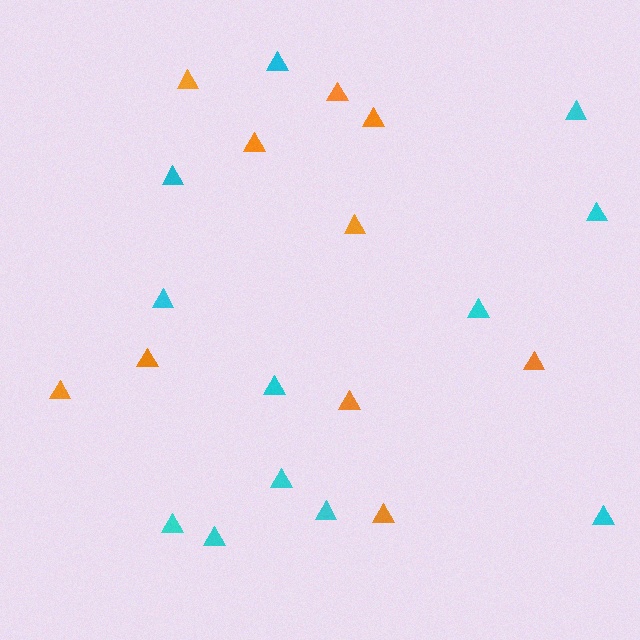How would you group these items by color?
There are 2 groups: one group of orange triangles (10) and one group of cyan triangles (12).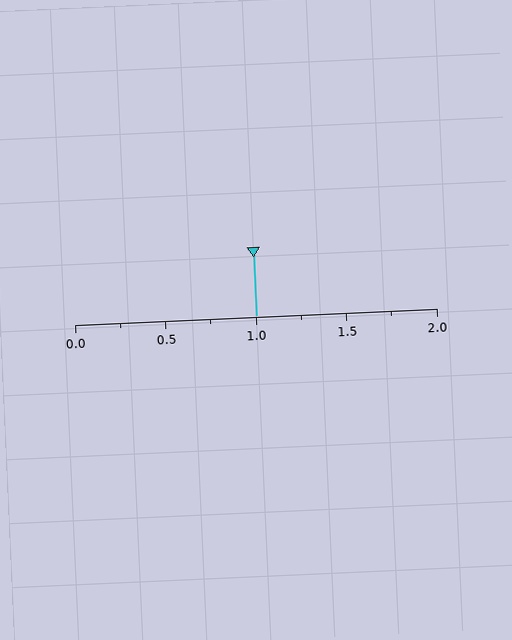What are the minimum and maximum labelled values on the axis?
The axis runs from 0.0 to 2.0.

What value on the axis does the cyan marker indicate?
The marker indicates approximately 1.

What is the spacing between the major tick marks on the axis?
The major ticks are spaced 0.5 apart.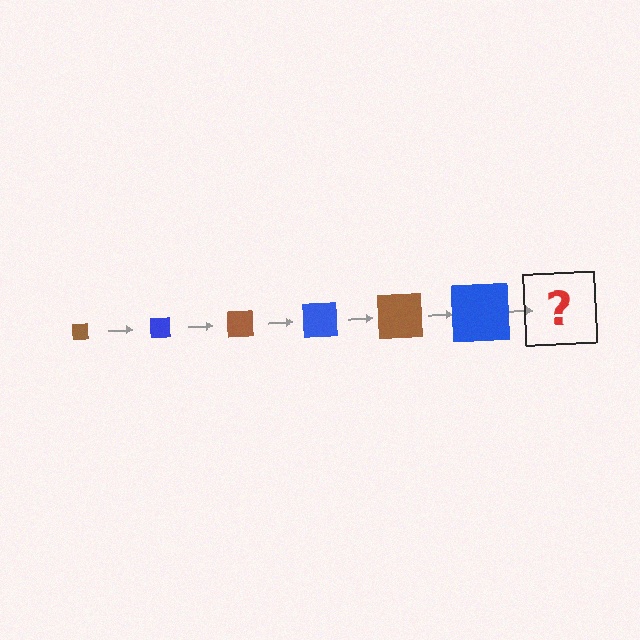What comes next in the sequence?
The next element should be a brown square, larger than the previous one.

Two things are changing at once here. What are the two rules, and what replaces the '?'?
The two rules are that the square grows larger each step and the color cycles through brown and blue. The '?' should be a brown square, larger than the previous one.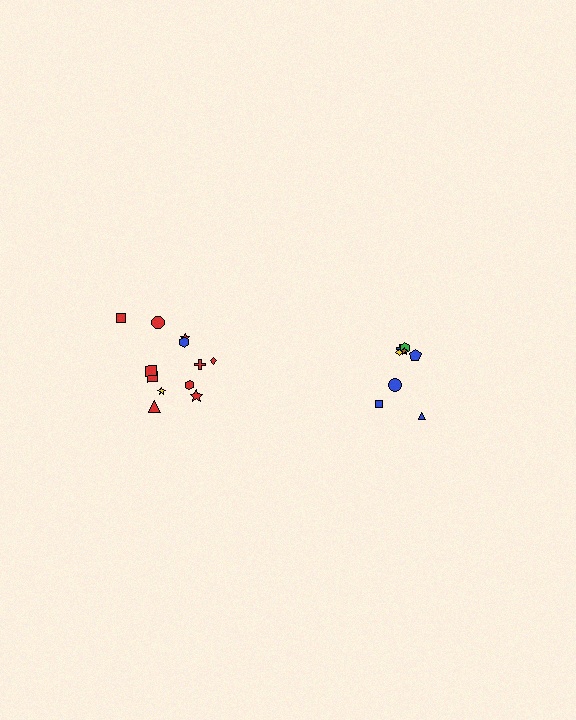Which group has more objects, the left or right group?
The left group.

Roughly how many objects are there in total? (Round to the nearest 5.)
Roughly 20 objects in total.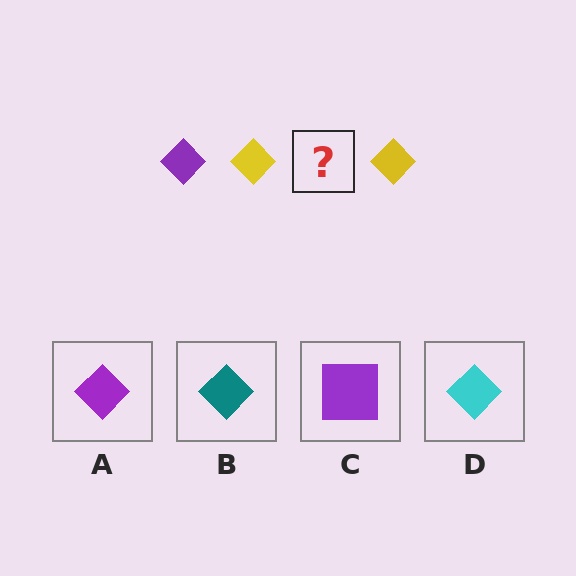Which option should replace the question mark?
Option A.